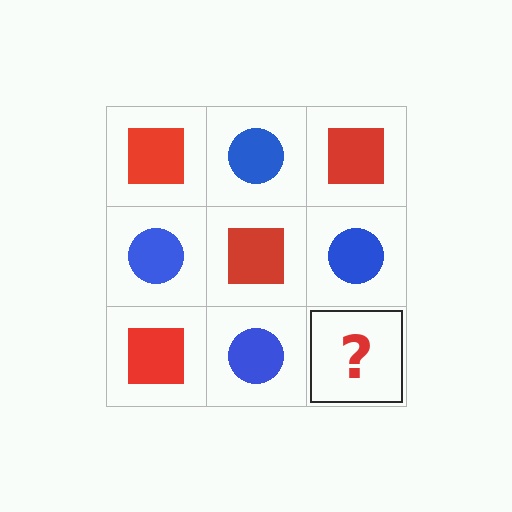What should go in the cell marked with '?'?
The missing cell should contain a red square.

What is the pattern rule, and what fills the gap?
The rule is that it alternates red square and blue circle in a checkerboard pattern. The gap should be filled with a red square.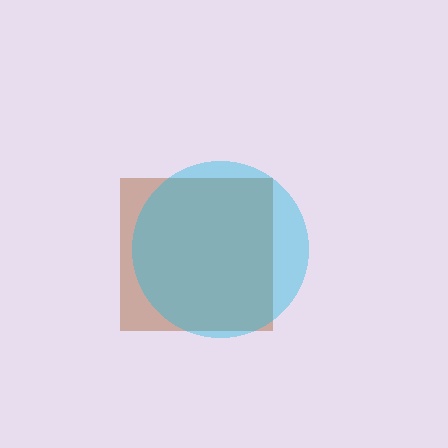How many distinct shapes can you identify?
There are 2 distinct shapes: a brown square, a cyan circle.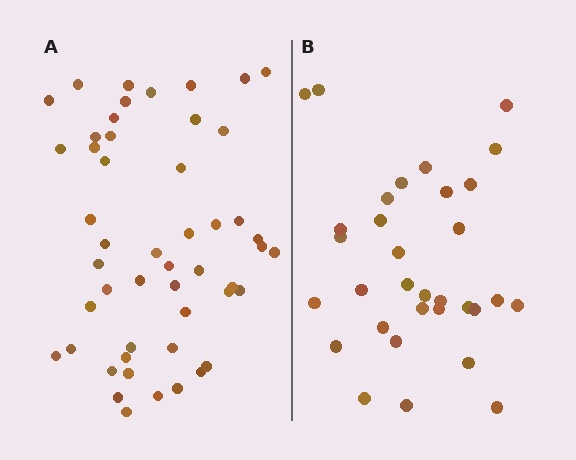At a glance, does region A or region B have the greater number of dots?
Region A (the left region) has more dots.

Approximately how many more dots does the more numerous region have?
Region A has approximately 20 more dots than region B.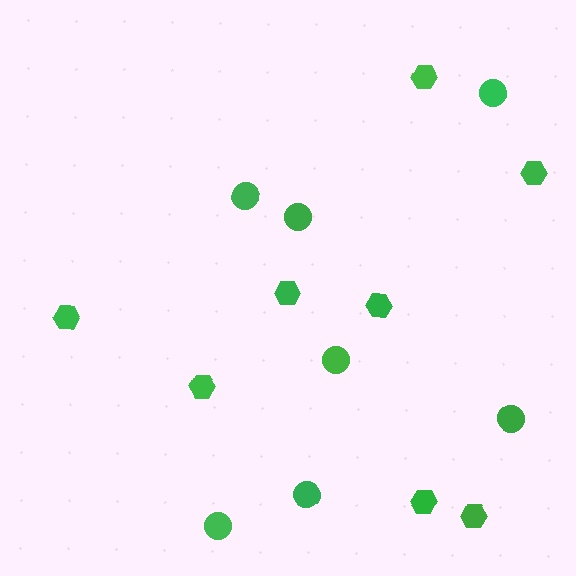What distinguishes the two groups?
There are 2 groups: one group of circles (7) and one group of hexagons (8).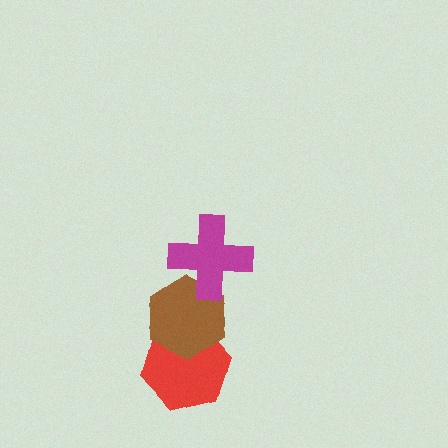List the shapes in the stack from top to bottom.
From top to bottom: the magenta cross, the brown hexagon, the red hexagon.